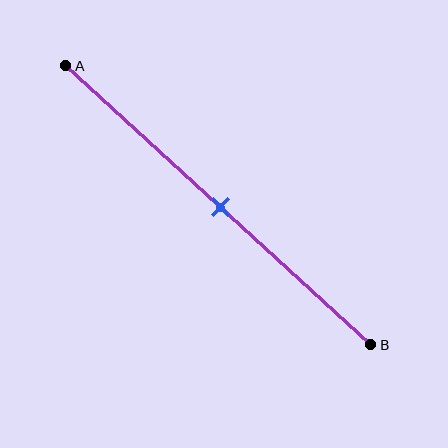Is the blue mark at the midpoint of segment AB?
Yes, the mark is approximately at the midpoint.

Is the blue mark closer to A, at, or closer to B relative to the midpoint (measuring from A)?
The blue mark is approximately at the midpoint of segment AB.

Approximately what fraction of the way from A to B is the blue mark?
The blue mark is approximately 50% of the way from A to B.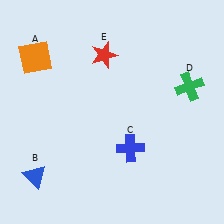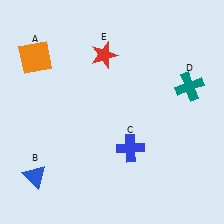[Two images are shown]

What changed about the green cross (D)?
In Image 1, D is green. In Image 2, it changed to teal.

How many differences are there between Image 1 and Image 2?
There is 1 difference between the two images.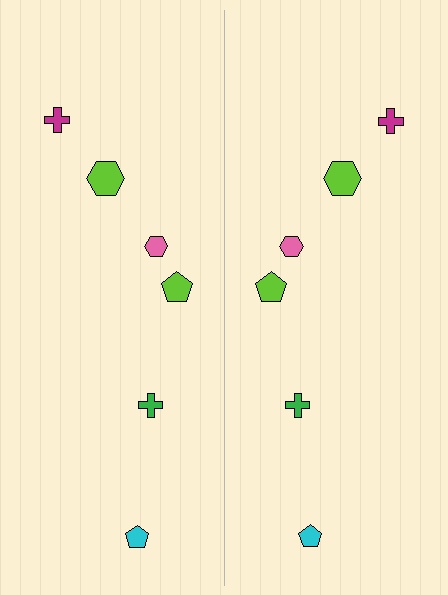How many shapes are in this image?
There are 12 shapes in this image.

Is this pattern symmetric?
Yes, this pattern has bilateral (reflection) symmetry.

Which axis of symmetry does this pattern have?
The pattern has a vertical axis of symmetry running through the center of the image.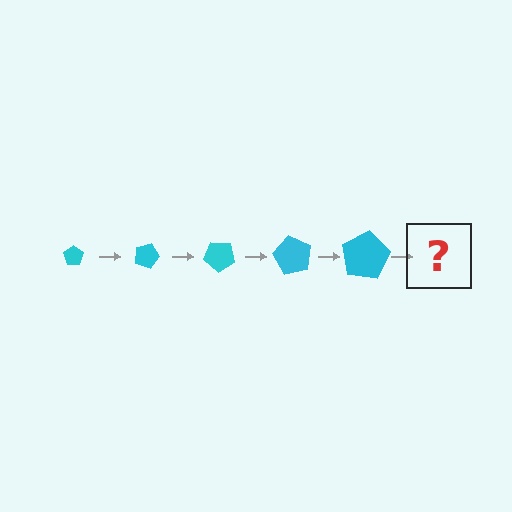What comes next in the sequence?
The next element should be a pentagon, larger than the previous one and rotated 100 degrees from the start.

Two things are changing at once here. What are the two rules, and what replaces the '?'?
The two rules are that the pentagon grows larger each step and it rotates 20 degrees each step. The '?' should be a pentagon, larger than the previous one and rotated 100 degrees from the start.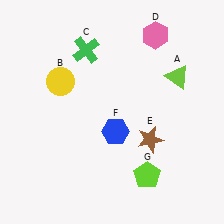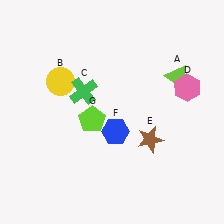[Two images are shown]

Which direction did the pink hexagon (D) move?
The pink hexagon (D) moved down.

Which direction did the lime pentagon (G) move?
The lime pentagon (G) moved up.